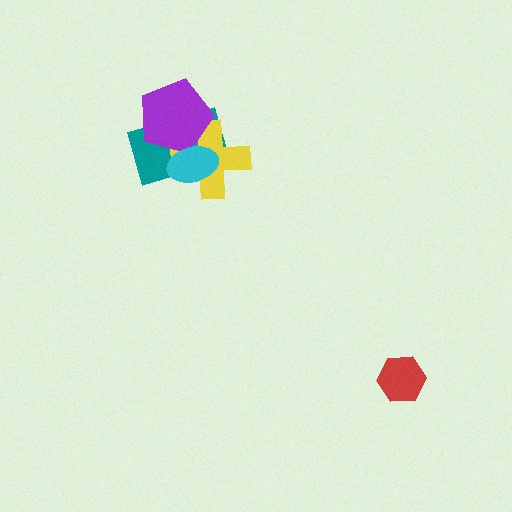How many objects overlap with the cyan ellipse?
3 objects overlap with the cyan ellipse.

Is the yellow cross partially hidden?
Yes, it is partially covered by another shape.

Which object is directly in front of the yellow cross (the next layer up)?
The purple pentagon is directly in front of the yellow cross.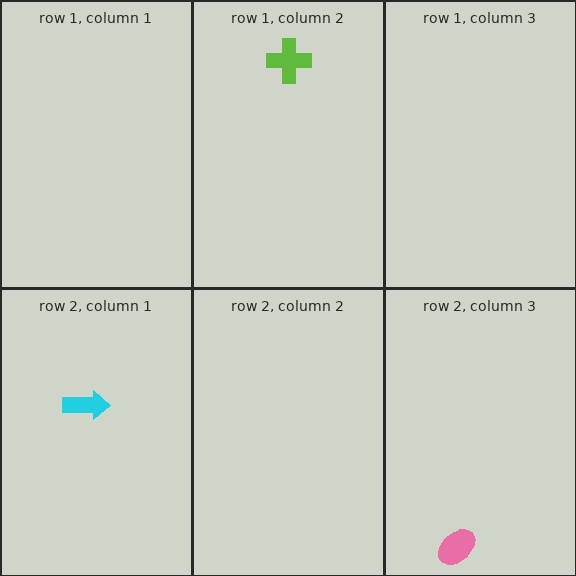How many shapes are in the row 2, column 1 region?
1.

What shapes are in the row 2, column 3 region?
The pink ellipse.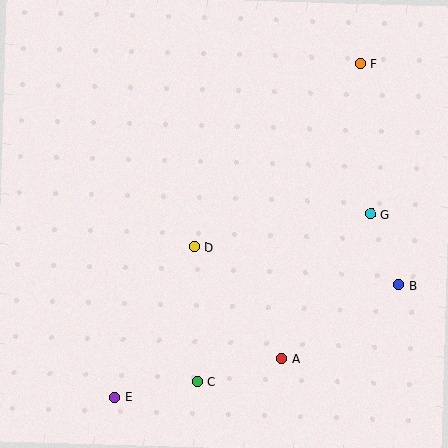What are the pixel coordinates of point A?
Point A is at (282, 359).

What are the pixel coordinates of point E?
Point E is at (114, 397).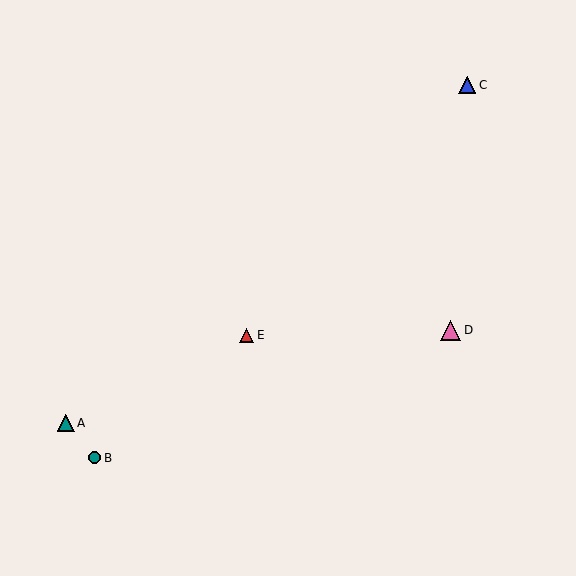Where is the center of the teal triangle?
The center of the teal triangle is at (66, 423).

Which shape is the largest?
The pink triangle (labeled D) is the largest.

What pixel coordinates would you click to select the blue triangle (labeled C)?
Click at (467, 85) to select the blue triangle C.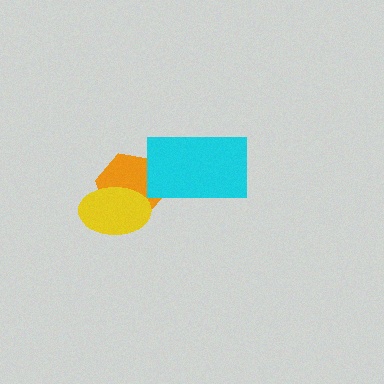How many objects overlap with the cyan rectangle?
1 object overlaps with the cyan rectangle.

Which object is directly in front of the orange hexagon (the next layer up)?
The yellow ellipse is directly in front of the orange hexagon.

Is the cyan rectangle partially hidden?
No, no other shape covers it.